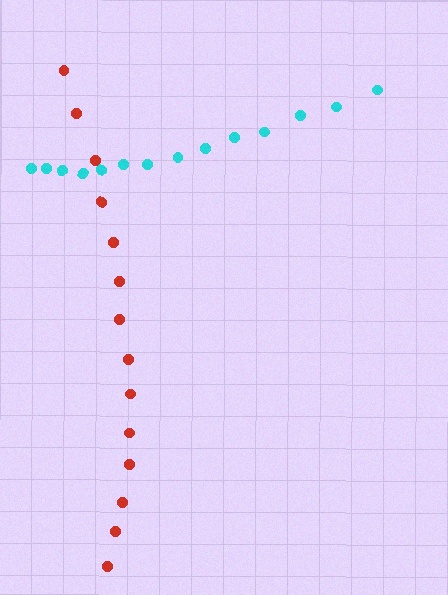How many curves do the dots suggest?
There are 2 distinct paths.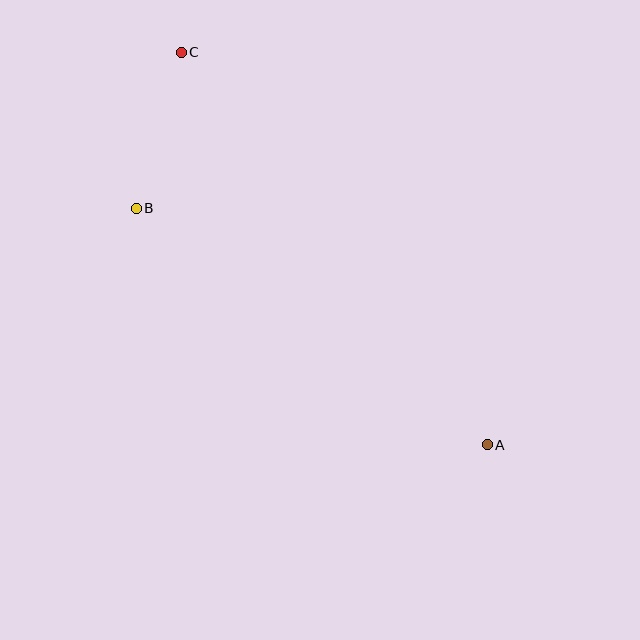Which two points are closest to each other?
Points B and C are closest to each other.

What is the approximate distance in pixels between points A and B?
The distance between A and B is approximately 423 pixels.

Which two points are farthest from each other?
Points A and C are farthest from each other.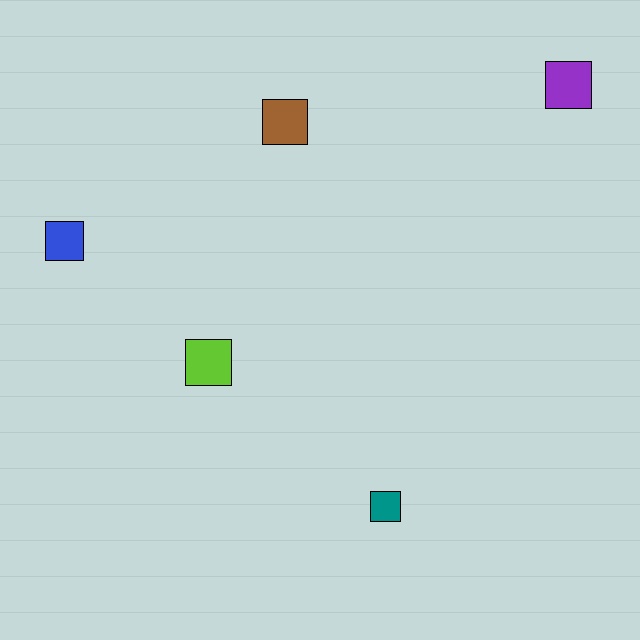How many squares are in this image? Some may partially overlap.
There are 5 squares.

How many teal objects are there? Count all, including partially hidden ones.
There is 1 teal object.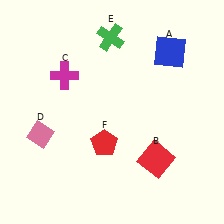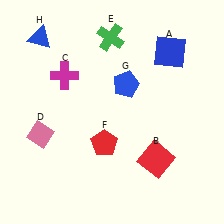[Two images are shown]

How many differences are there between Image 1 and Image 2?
There are 2 differences between the two images.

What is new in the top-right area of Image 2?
A blue pentagon (G) was added in the top-right area of Image 2.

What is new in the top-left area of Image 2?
A blue triangle (H) was added in the top-left area of Image 2.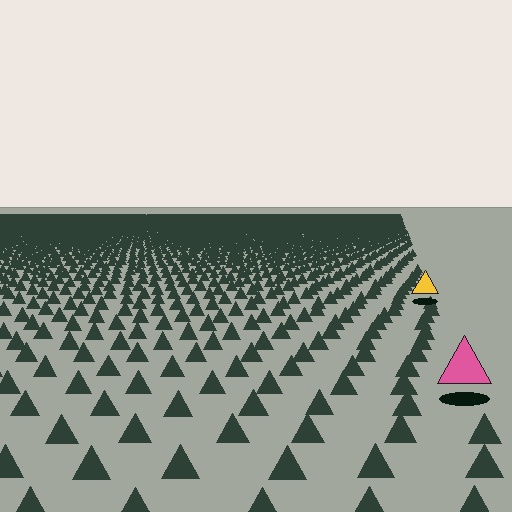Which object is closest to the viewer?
The pink triangle is closest. The texture marks near it are larger and more spread out.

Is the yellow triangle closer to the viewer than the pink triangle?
No. The pink triangle is closer — you can tell from the texture gradient: the ground texture is coarser near it.